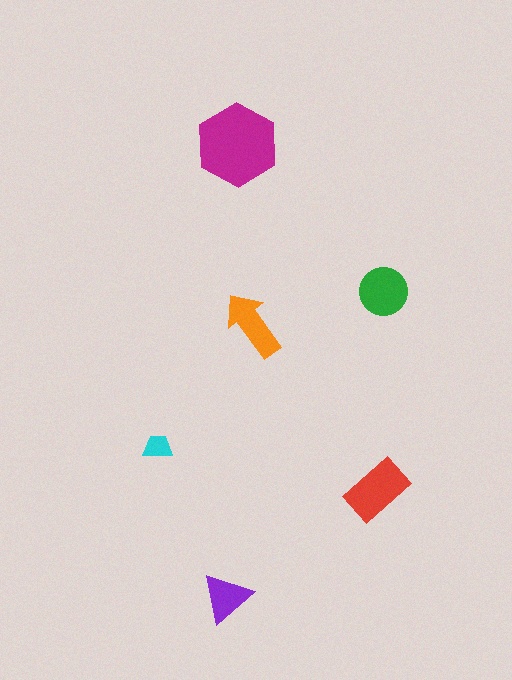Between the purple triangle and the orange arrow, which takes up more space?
The orange arrow.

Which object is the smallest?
The cyan trapezoid.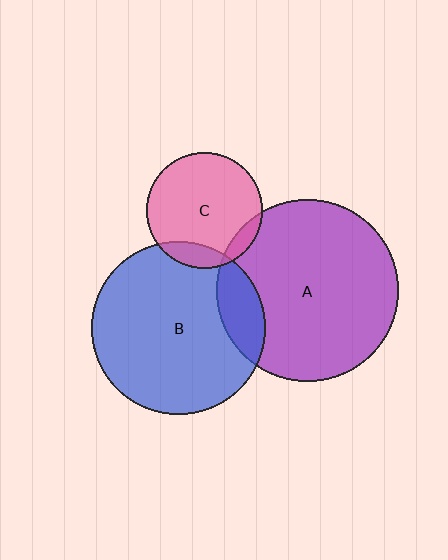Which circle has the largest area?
Circle A (purple).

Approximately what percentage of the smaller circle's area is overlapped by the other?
Approximately 10%.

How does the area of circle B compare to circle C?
Approximately 2.2 times.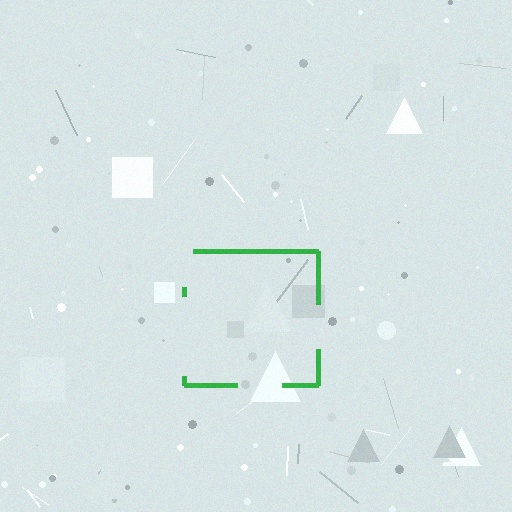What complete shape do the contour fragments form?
The contour fragments form a square.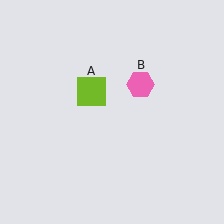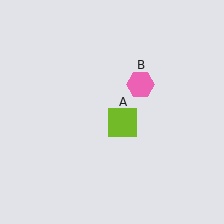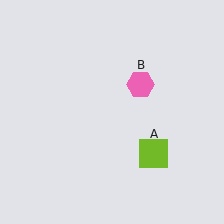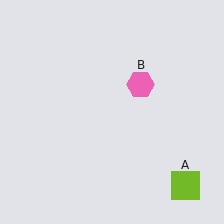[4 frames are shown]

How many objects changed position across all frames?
1 object changed position: lime square (object A).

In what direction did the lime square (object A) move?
The lime square (object A) moved down and to the right.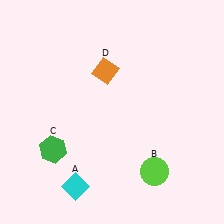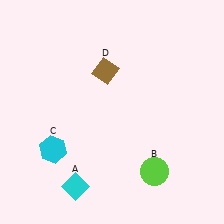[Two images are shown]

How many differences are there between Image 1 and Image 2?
There are 2 differences between the two images.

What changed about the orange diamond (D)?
In Image 1, D is orange. In Image 2, it changed to brown.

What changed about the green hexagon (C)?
In Image 1, C is green. In Image 2, it changed to cyan.